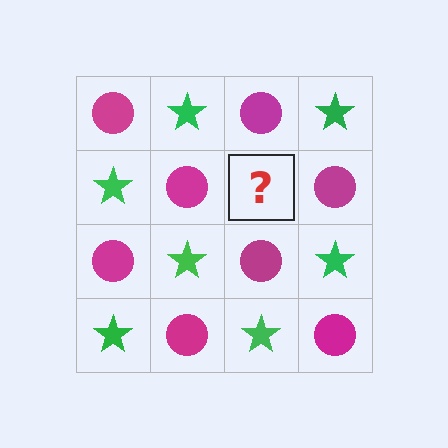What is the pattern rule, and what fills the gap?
The rule is that it alternates magenta circle and green star in a checkerboard pattern. The gap should be filled with a green star.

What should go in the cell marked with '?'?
The missing cell should contain a green star.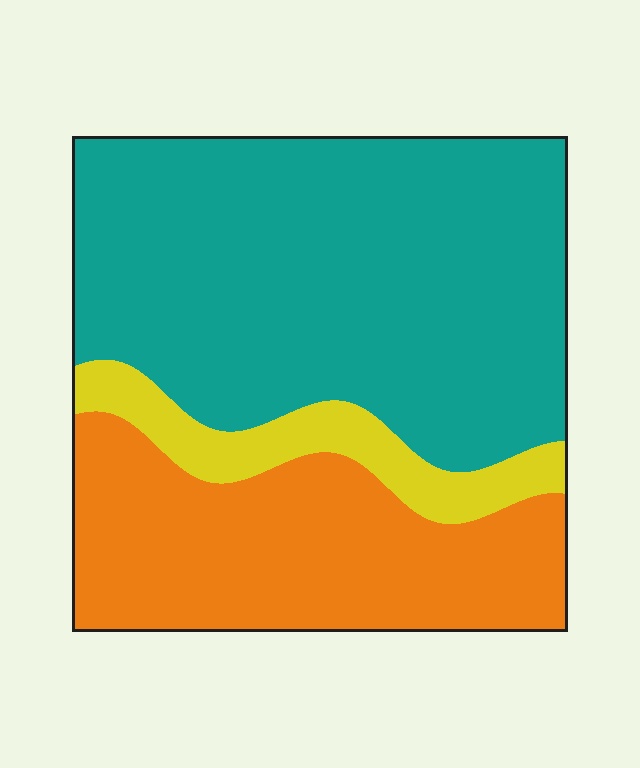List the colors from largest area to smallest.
From largest to smallest: teal, orange, yellow.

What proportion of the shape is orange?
Orange covers roughly 30% of the shape.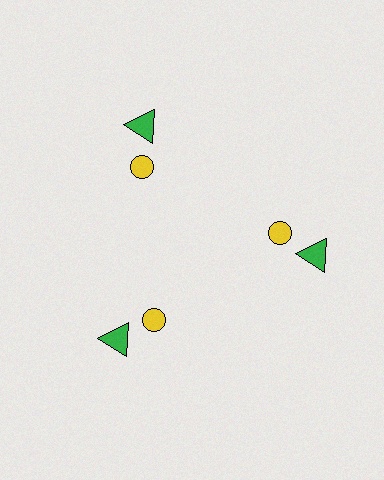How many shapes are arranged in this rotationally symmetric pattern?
There are 6 shapes, arranged in 3 groups of 2.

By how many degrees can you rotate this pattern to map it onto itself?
The pattern maps onto itself every 120 degrees of rotation.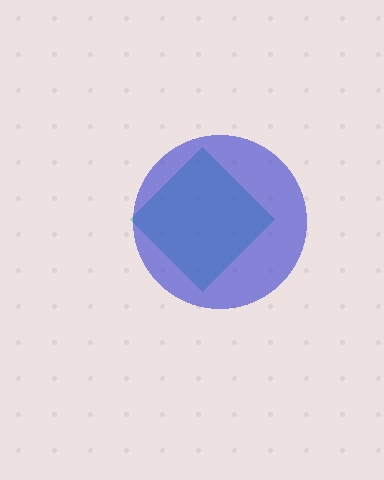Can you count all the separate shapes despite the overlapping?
Yes, there are 2 separate shapes.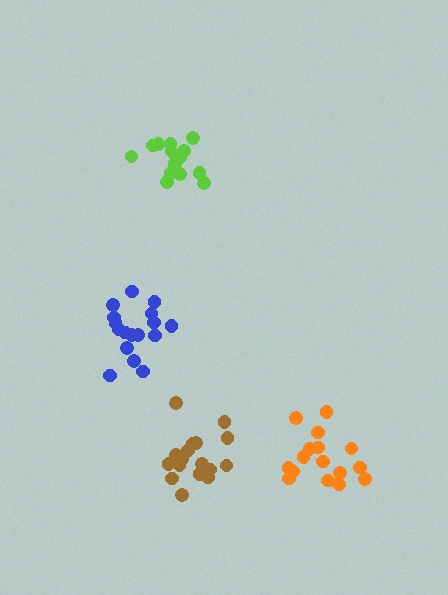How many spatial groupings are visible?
There are 4 spatial groupings.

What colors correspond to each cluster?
The clusters are colored: orange, lime, brown, blue.